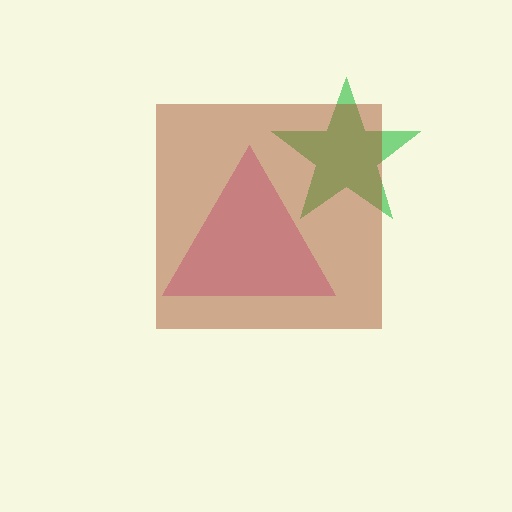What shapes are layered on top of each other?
The layered shapes are: a pink triangle, a green star, a brown square.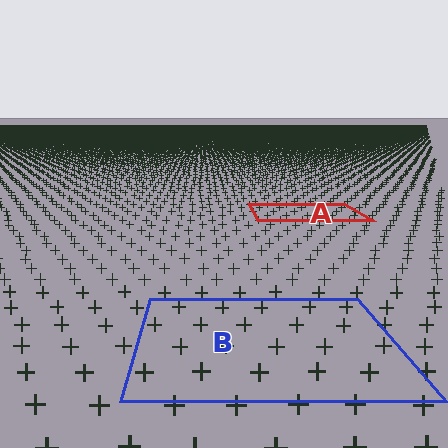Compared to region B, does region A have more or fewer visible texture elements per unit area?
Region A has more texture elements per unit area — they are packed more densely because it is farther away.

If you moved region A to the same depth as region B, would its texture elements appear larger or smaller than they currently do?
They would appear larger. At a closer depth, the same texture elements are projected at a bigger on-screen size.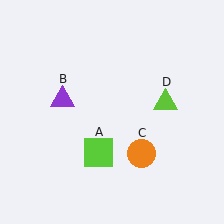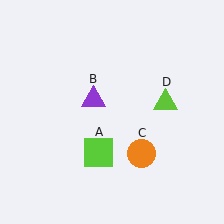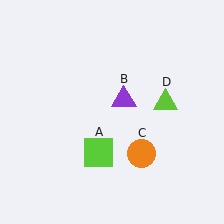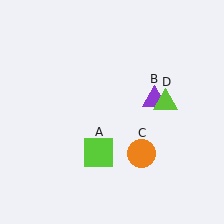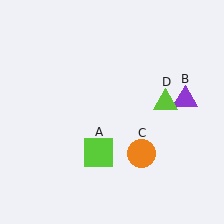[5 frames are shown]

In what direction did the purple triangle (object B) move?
The purple triangle (object B) moved right.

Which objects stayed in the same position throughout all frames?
Lime square (object A) and orange circle (object C) and lime triangle (object D) remained stationary.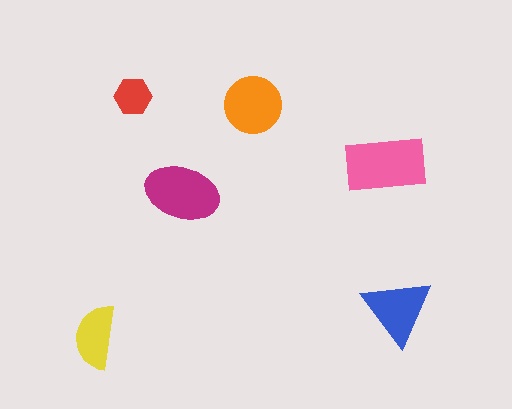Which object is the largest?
The pink rectangle.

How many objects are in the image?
There are 6 objects in the image.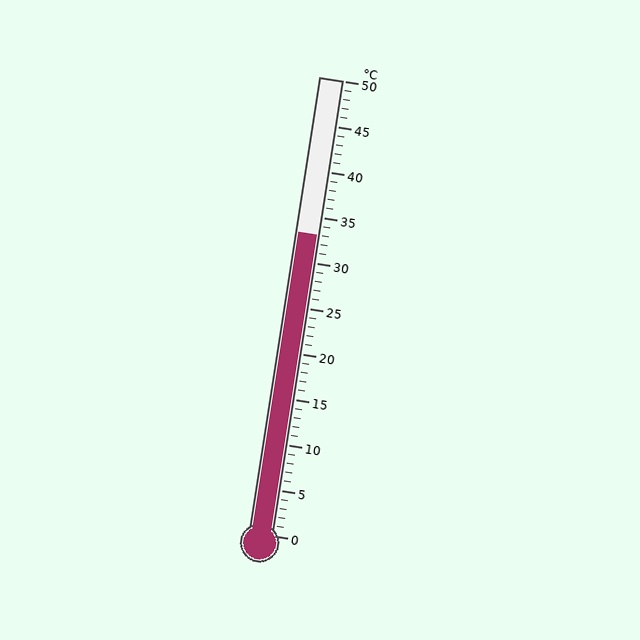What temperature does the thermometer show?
The thermometer shows approximately 33°C.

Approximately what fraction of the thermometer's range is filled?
The thermometer is filled to approximately 65% of its range.